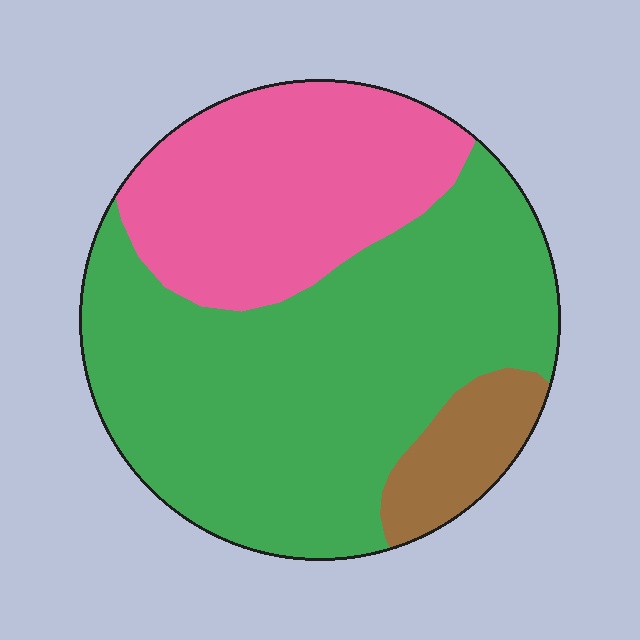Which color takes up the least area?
Brown, at roughly 10%.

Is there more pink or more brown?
Pink.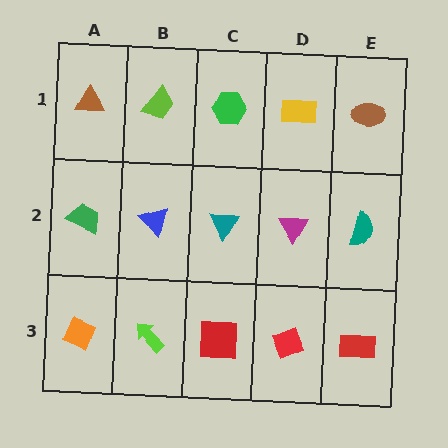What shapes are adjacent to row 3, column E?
A teal semicircle (row 2, column E), a red diamond (row 3, column D).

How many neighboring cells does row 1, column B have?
3.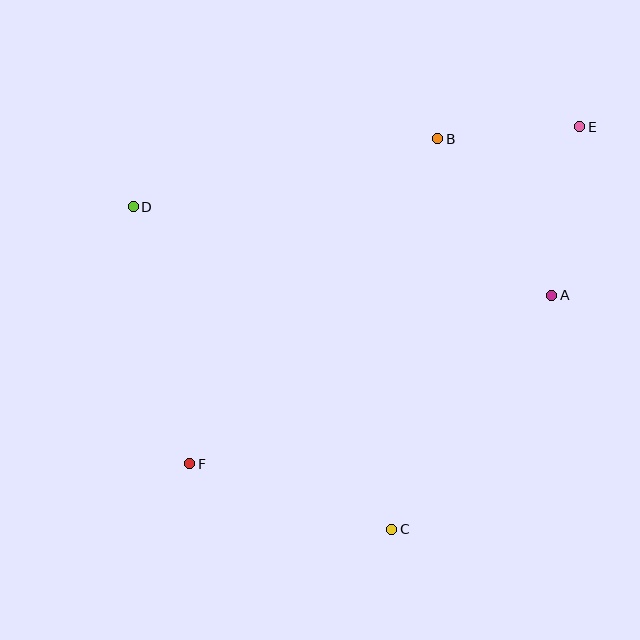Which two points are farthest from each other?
Points E and F are farthest from each other.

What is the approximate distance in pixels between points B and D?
The distance between B and D is approximately 312 pixels.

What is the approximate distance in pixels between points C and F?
The distance between C and F is approximately 212 pixels.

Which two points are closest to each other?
Points B and E are closest to each other.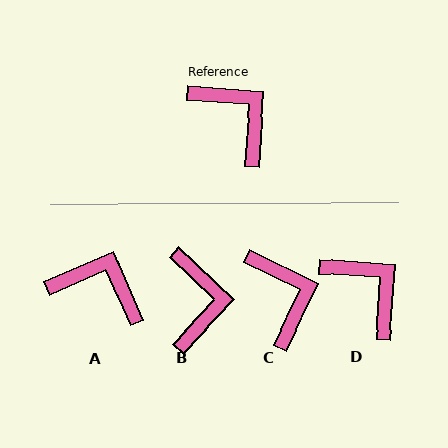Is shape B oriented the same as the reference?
No, it is off by about 39 degrees.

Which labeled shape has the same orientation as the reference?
D.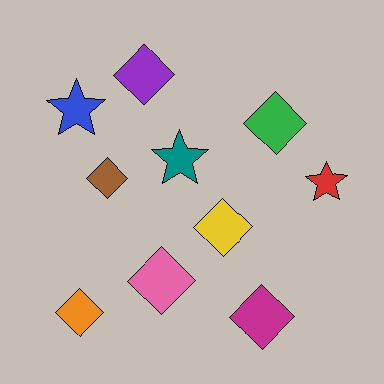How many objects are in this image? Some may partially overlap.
There are 10 objects.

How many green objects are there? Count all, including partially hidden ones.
There is 1 green object.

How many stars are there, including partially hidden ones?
There are 3 stars.